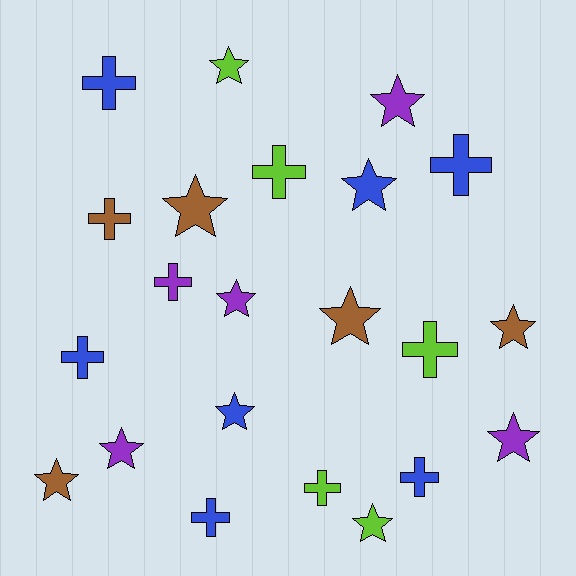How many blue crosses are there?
There are 5 blue crosses.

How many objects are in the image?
There are 22 objects.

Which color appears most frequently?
Blue, with 7 objects.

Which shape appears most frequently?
Star, with 12 objects.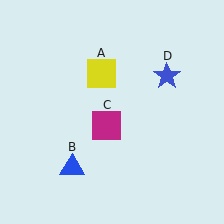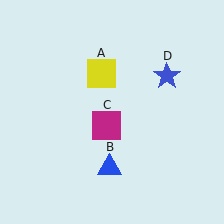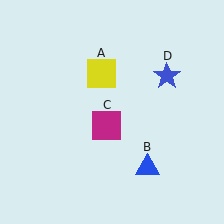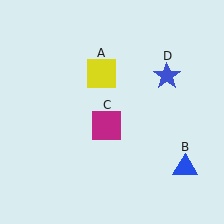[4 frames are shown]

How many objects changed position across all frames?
1 object changed position: blue triangle (object B).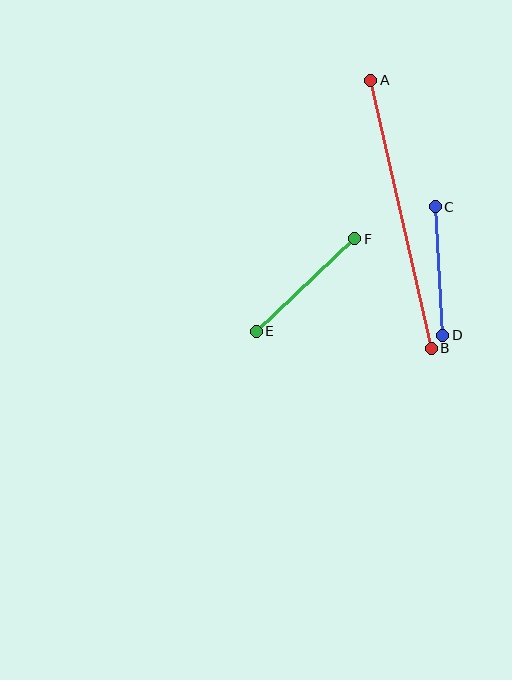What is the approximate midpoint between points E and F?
The midpoint is at approximately (305, 285) pixels.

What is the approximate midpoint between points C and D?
The midpoint is at approximately (439, 271) pixels.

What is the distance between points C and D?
The distance is approximately 128 pixels.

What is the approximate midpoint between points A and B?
The midpoint is at approximately (401, 214) pixels.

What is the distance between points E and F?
The distance is approximately 135 pixels.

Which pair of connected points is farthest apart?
Points A and B are farthest apart.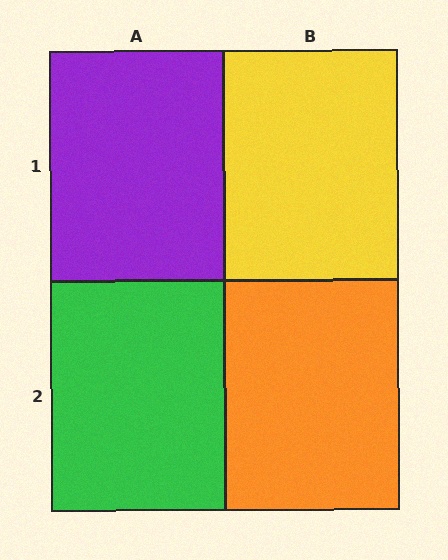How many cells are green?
1 cell is green.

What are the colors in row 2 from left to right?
Green, orange.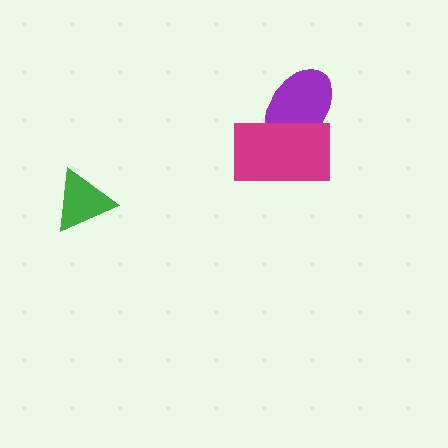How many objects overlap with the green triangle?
0 objects overlap with the green triangle.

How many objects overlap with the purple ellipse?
1 object overlaps with the purple ellipse.